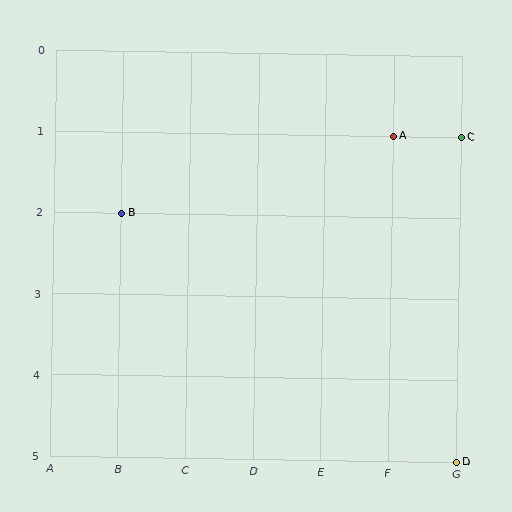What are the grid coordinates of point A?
Point A is at grid coordinates (F, 1).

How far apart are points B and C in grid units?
Points B and C are 5 columns and 1 row apart (about 5.1 grid units diagonally).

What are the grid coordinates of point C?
Point C is at grid coordinates (G, 1).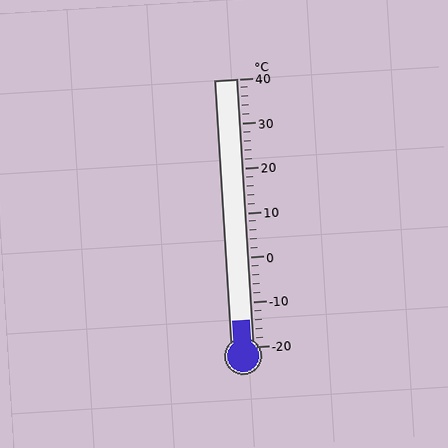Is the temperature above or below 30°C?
The temperature is below 30°C.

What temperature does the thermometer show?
The thermometer shows approximately -14°C.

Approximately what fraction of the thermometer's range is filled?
The thermometer is filled to approximately 10% of its range.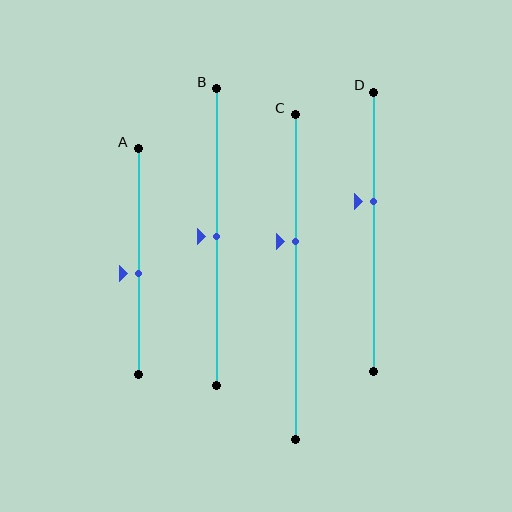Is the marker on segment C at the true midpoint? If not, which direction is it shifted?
No, the marker on segment C is shifted upward by about 11% of the segment length.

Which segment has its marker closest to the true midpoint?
Segment B has its marker closest to the true midpoint.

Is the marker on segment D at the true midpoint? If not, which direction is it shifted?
No, the marker on segment D is shifted upward by about 11% of the segment length.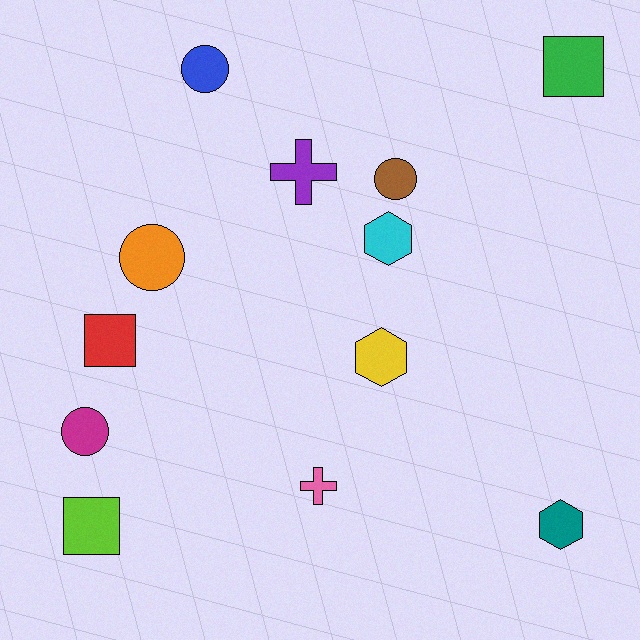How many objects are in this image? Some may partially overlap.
There are 12 objects.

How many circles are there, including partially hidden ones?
There are 4 circles.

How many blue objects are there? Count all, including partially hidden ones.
There is 1 blue object.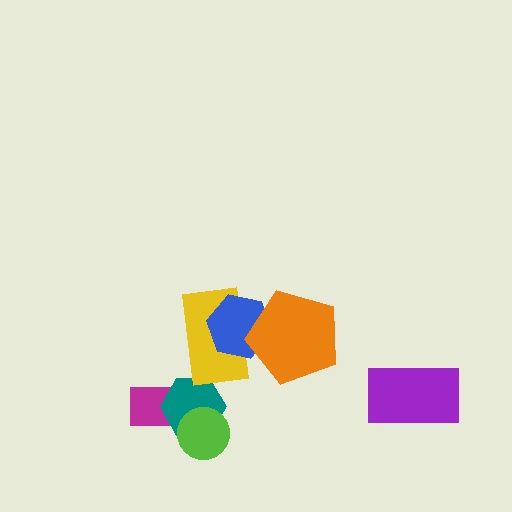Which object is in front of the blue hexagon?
The orange pentagon is in front of the blue hexagon.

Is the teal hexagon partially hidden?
Yes, it is partially covered by another shape.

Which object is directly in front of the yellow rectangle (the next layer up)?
The blue hexagon is directly in front of the yellow rectangle.